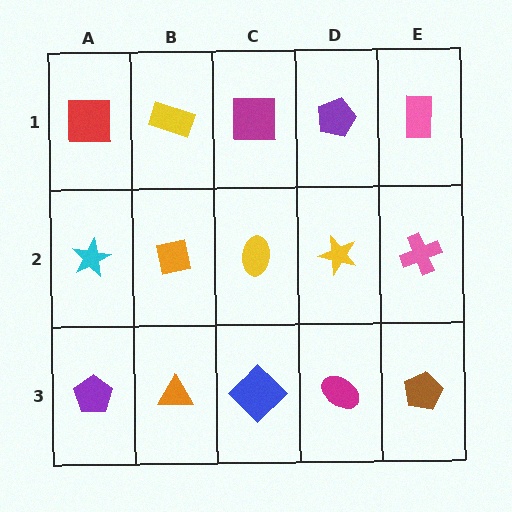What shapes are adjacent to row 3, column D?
A yellow star (row 2, column D), a blue diamond (row 3, column C), a brown pentagon (row 3, column E).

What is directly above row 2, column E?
A pink rectangle.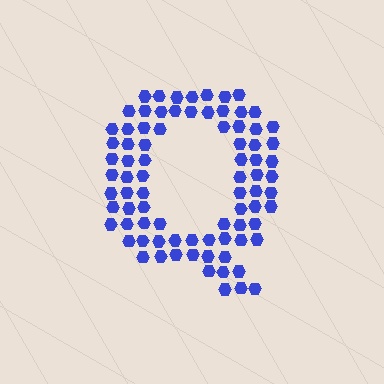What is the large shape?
The large shape is the letter Q.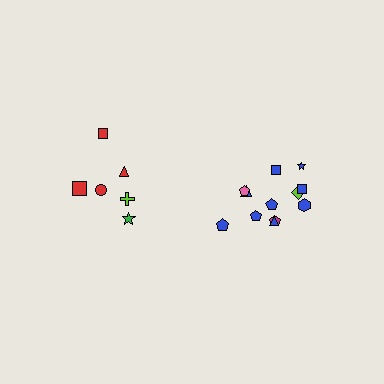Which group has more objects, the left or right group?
The right group.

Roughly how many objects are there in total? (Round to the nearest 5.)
Roughly 20 objects in total.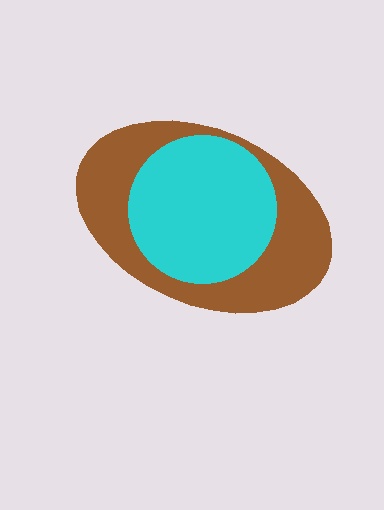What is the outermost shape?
The brown ellipse.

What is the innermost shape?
The cyan circle.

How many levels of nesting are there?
2.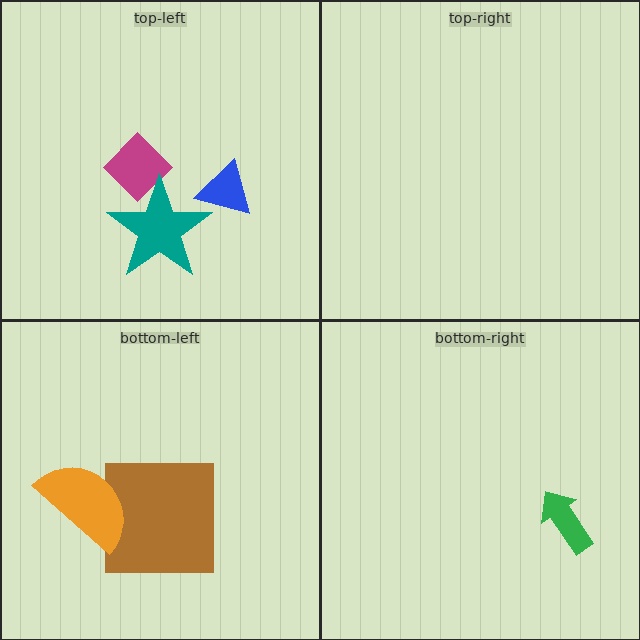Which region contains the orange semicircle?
The bottom-left region.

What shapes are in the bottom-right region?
The green arrow.